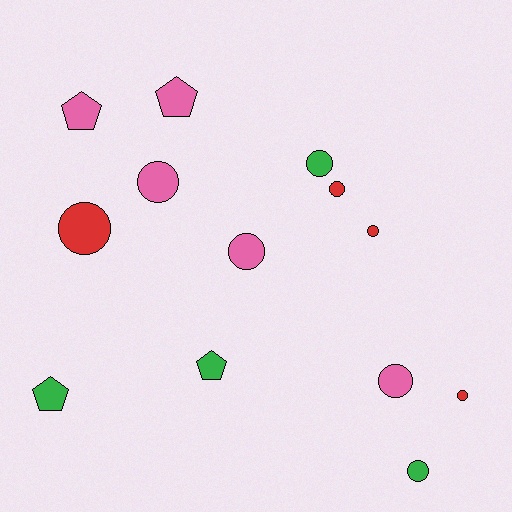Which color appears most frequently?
Pink, with 5 objects.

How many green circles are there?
There are 2 green circles.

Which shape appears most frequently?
Circle, with 9 objects.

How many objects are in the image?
There are 13 objects.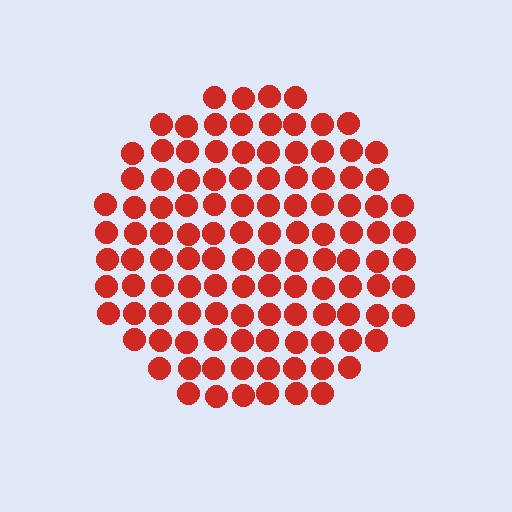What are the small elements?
The small elements are circles.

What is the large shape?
The large shape is a circle.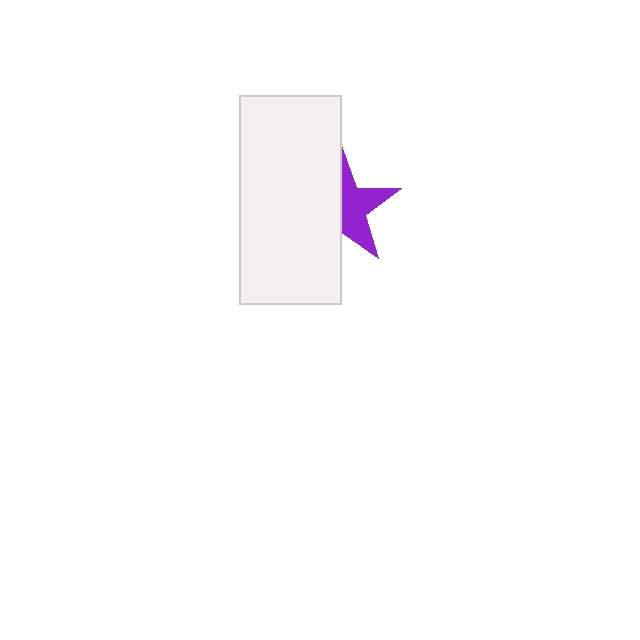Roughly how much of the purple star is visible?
About half of it is visible (roughly 51%).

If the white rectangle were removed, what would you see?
You would see the complete purple star.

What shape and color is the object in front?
The object in front is a white rectangle.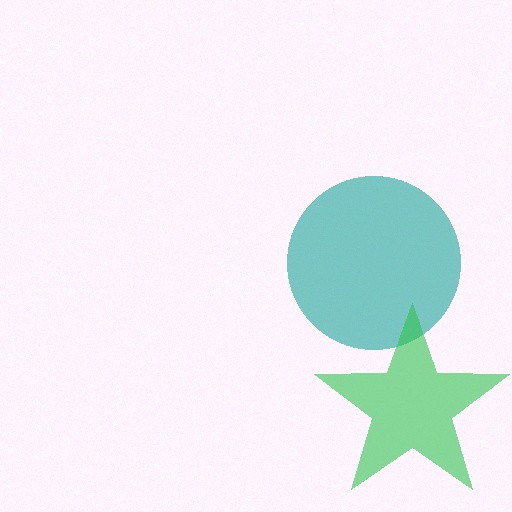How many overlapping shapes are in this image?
There are 2 overlapping shapes in the image.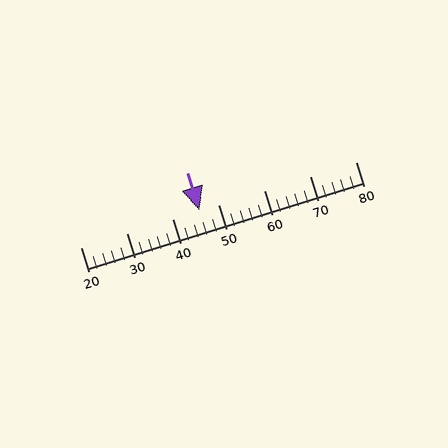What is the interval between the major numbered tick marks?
The major tick marks are spaced 10 units apart.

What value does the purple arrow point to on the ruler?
The purple arrow points to approximately 46.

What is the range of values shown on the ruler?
The ruler shows values from 20 to 80.